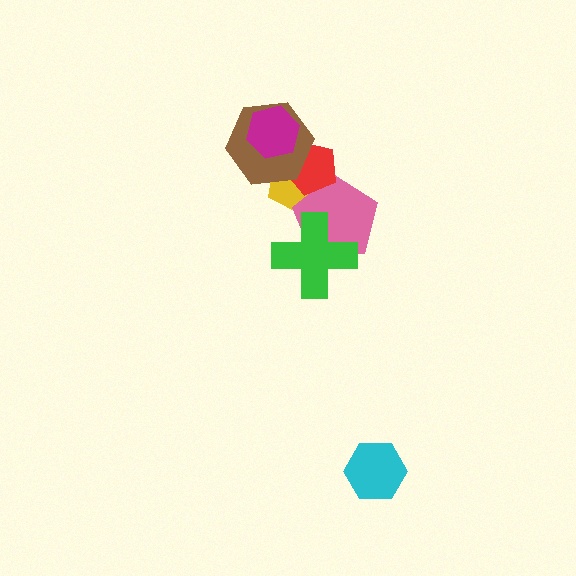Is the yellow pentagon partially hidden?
Yes, it is partially covered by another shape.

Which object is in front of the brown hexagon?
The magenta hexagon is in front of the brown hexagon.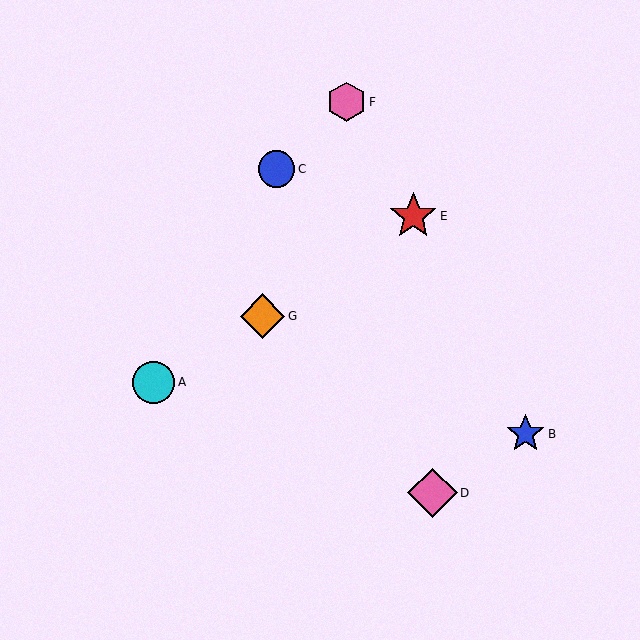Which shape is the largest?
The pink diamond (labeled D) is the largest.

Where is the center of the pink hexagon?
The center of the pink hexagon is at (346, 102).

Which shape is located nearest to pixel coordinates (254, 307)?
The orange diamond (labeled G) at (262, 316) is nearest to that location.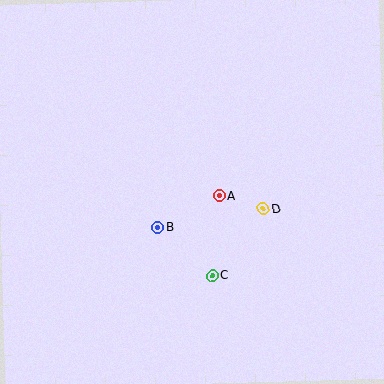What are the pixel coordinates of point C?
Point C is at (213, 276).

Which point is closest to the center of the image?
Point A at (219, 196) is closest to the center.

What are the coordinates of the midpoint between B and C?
The midpoint between B and C is at (185, 251).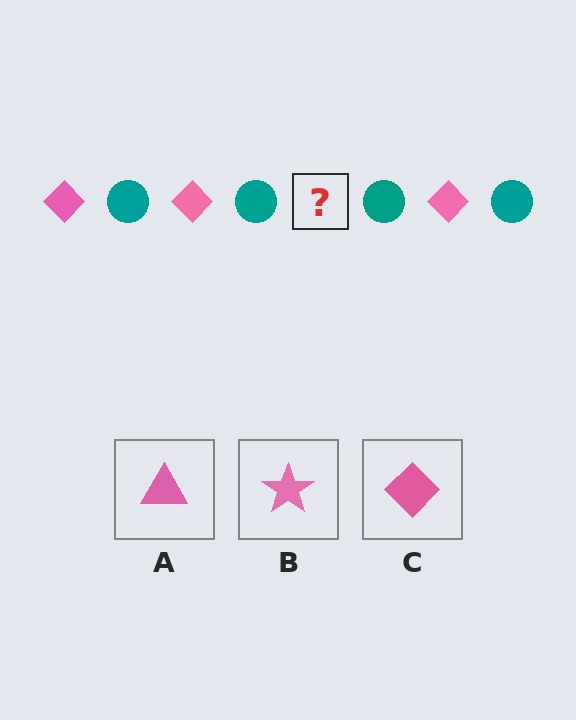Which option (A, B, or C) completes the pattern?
C.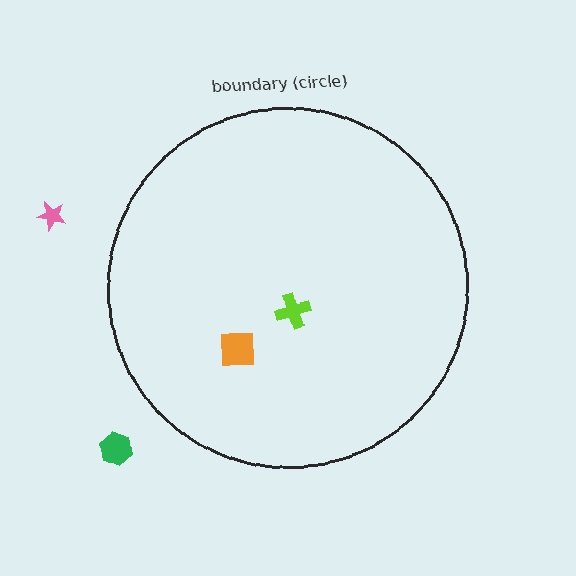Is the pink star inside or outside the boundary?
Outside.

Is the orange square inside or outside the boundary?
Inside.